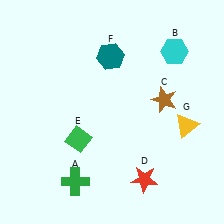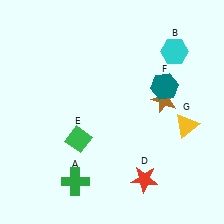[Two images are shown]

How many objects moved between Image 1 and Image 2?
1 object moved between the two images.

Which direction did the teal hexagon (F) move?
The teal hexagon (F) moved right.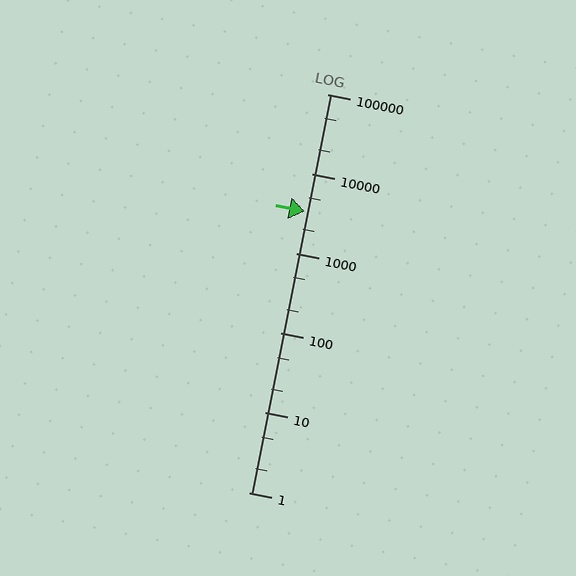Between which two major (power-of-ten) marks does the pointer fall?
The pointer is between 1000 and 10000.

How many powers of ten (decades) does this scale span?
The scale spans 5 decades, from 1 to 100000.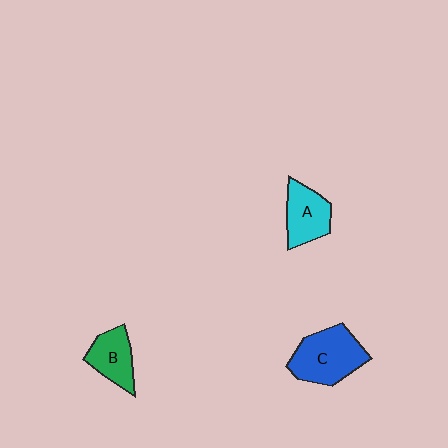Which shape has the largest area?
Shape C (blue).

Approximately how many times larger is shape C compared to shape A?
Approximately 1.4 times.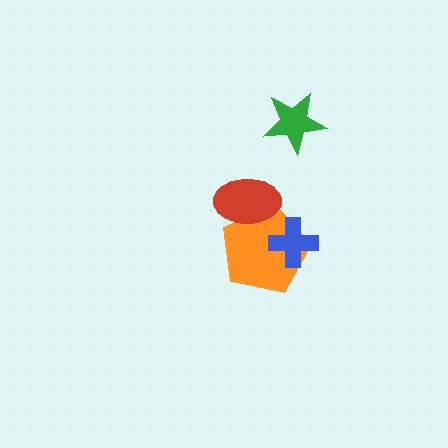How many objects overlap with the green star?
0 objects overlap with the green star.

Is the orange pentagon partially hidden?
Yes, it is partially covered by another shape.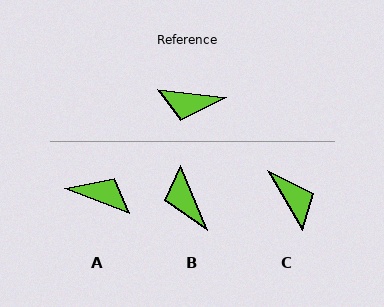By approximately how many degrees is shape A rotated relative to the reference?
Approximately 166 degrees counter-clockwise.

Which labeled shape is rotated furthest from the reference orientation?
A, about 166 degrees away.